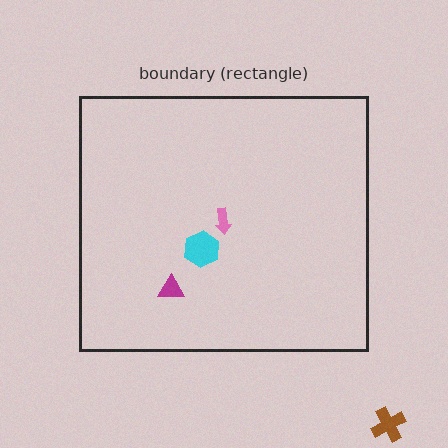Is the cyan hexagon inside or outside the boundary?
Inside.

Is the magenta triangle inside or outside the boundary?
Inside.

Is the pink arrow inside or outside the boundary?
Inside.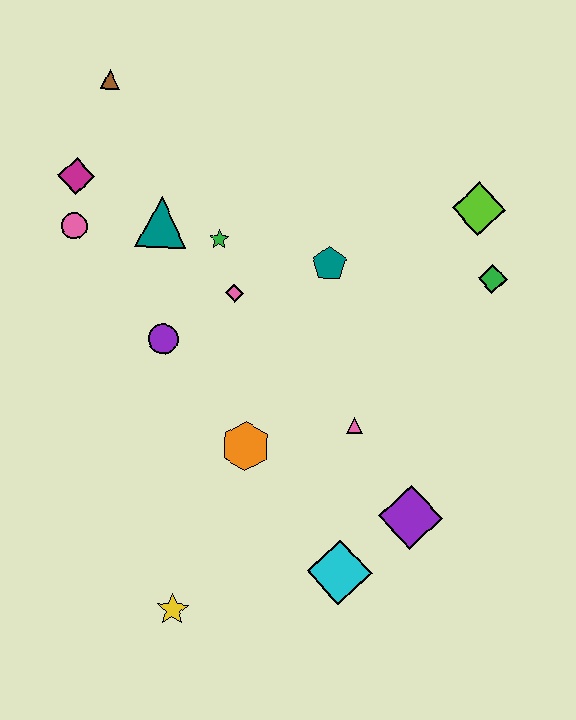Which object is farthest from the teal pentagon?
The yellow star is farthest from the teal pentagon.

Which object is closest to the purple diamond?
The cyan diamond is closest to the purple diamond.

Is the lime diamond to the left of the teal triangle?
No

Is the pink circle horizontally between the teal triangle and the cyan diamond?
No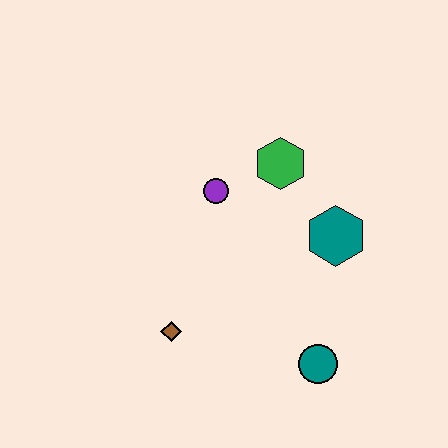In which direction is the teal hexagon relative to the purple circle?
The teal hexagon is to the right of the purple circle.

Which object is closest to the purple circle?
The green hexagon is closest to the purple circle.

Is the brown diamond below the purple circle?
Yes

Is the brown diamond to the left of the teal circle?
Yes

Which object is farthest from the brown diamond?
The green hexagon is farthest from the brown diamond.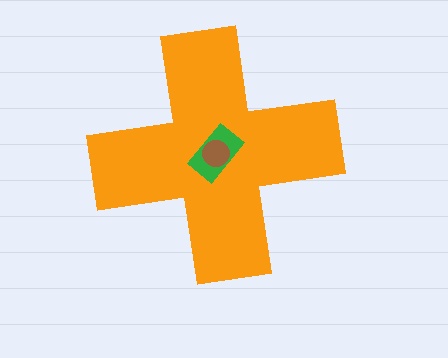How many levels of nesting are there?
3.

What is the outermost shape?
The orange cross.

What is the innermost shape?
The brown circle.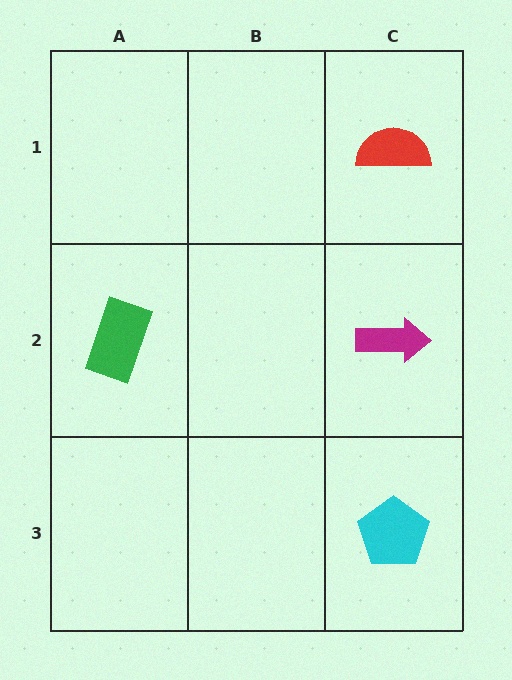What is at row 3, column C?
A cyan pentagon.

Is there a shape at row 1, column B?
No, that cell is empty.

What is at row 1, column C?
A red semicircle.